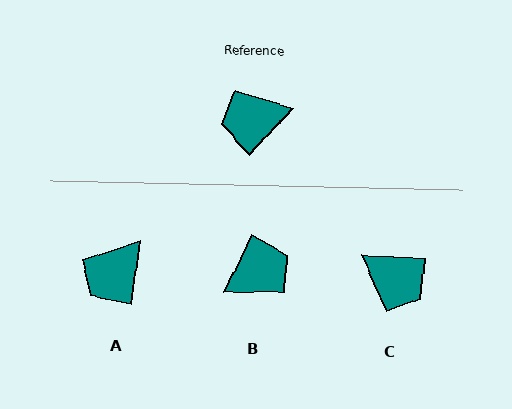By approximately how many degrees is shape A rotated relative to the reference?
Approximately 35 degrees counter-clockwise.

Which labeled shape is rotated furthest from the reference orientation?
B, about 163 degrees away.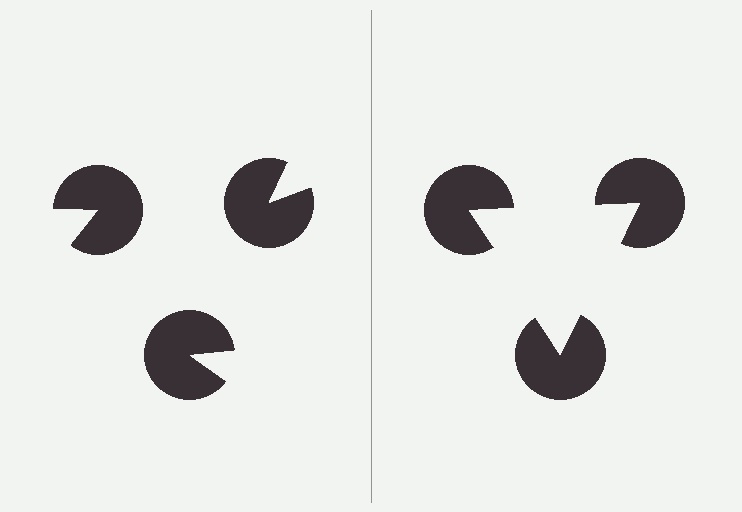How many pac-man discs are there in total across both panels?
6 — 3 on each side.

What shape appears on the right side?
An illusory triangle.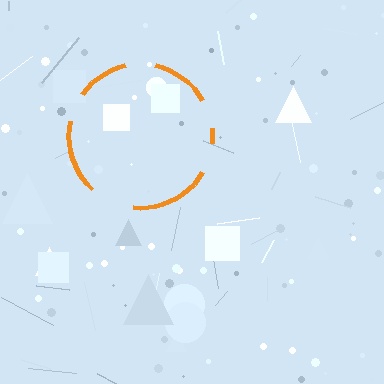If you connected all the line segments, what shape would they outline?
They would outline a circle.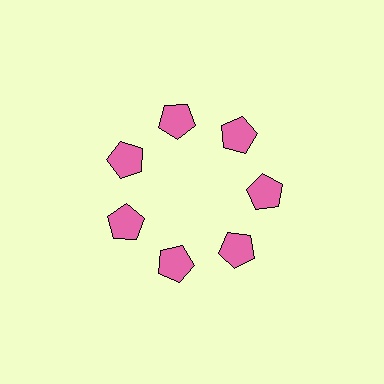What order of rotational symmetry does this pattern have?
This pattern has 7-fold rotational symmetry.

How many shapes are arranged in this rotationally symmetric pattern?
There are 7 shapes, arranged in 7 groups of 1.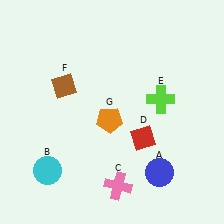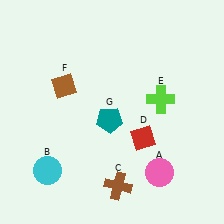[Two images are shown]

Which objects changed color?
A changed from blue to pink. C changed from pink to brown. G changed from orange to teal.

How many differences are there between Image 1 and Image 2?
There are 3 differences between the two images.